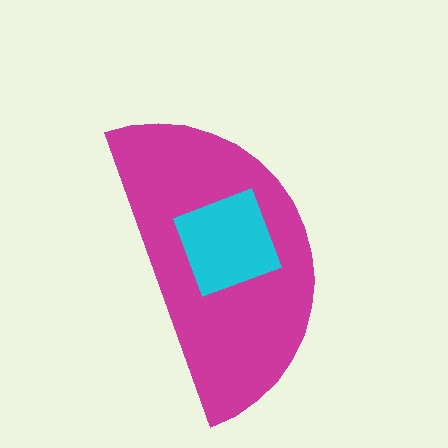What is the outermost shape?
The magenta semicircle.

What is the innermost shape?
The cyan square.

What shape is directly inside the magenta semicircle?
The cyan square.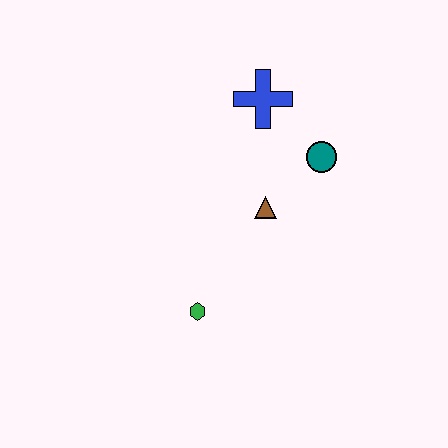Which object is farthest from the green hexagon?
The blue cross is farthest from the green hexagon.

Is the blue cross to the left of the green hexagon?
No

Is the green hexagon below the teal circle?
Yes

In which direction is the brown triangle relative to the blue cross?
The brown triangle is below the blue cross.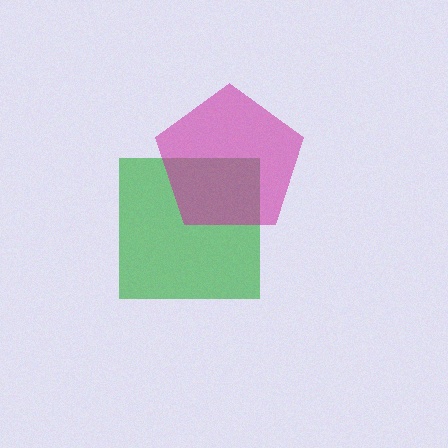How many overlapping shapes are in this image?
There are 2 overlapping shapes in the image.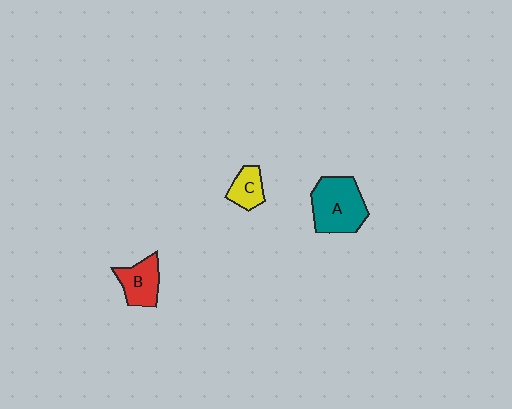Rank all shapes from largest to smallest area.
From largest to smallest: A (teal), B (red), C (yellow).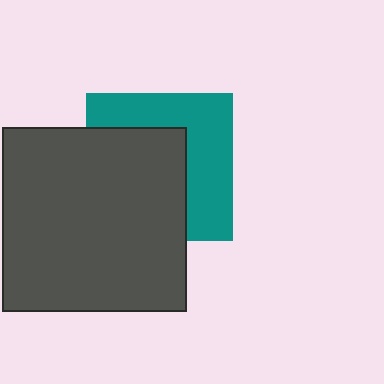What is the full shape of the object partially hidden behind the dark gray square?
The partially hidden object is a teal square.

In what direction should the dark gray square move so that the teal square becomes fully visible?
The dark gray square should move toward the lower-left. That is the shortest direction to clear the overlap and leave the teal square fully visible.